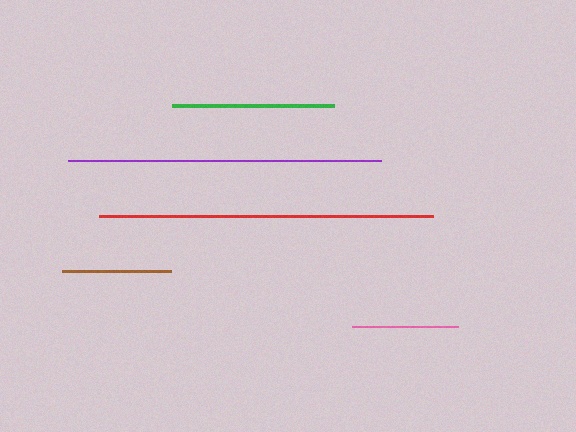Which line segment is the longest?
The red line is the longest at approximately 334 pixels.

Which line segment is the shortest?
The pink line is the shortest at approximately 105 pixels.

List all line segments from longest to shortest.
From longest to shortest: red, purple, green, brown, pink.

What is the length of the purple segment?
The purple segment is approximately 313 pixels long.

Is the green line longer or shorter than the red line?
The red line is longer than the green line.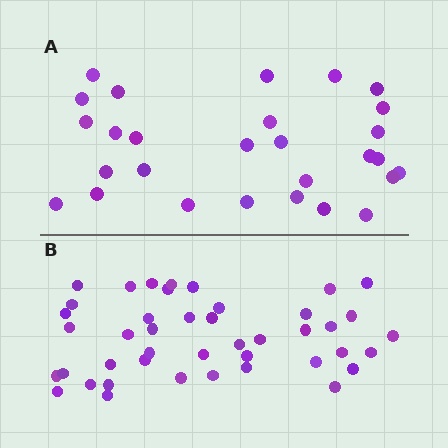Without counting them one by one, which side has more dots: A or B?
Region B (the bottom region) has more dots.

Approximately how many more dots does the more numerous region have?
Region B has approximately 15 more dots than region A.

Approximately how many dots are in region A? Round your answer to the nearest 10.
About 30 dots. (The exact count is 28, which rounds to 30.)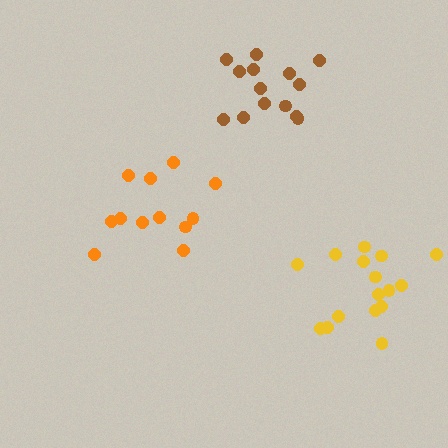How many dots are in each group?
Group 1: 14 dots, Group 2: 12 dots, Group 3: 16 dots (42 total).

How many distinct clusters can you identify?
There are 3 distinct clusters.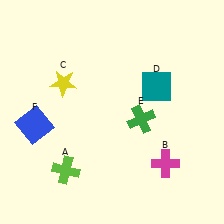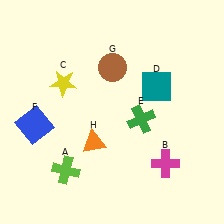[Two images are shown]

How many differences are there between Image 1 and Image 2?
There are 2 differences between the two images.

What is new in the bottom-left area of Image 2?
An orange triangle (H) was added in the bottom-left area of Image 2.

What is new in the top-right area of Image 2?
A brown circle (G) was added in the top-right area of Image 2.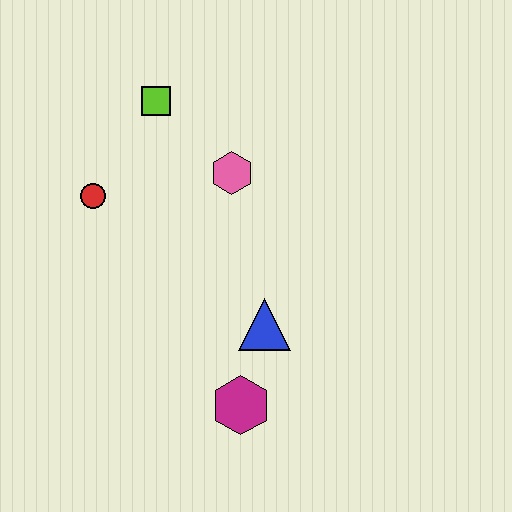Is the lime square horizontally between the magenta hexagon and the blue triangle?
No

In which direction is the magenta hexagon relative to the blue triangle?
The magenta hexagon is below the blue triangle.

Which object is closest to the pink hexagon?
The lime square is closest to the pink hexagon.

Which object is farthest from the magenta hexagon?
The lime square is farthest from the magenta hexagon.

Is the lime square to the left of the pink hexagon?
Yes